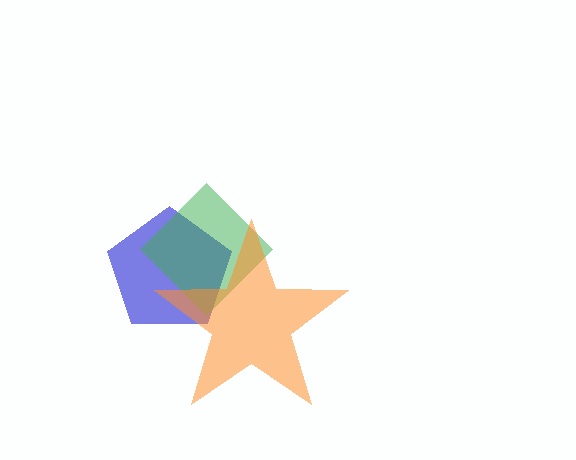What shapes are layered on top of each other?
The layered shapes are: a blue pentagon, a green diamond, an orange star.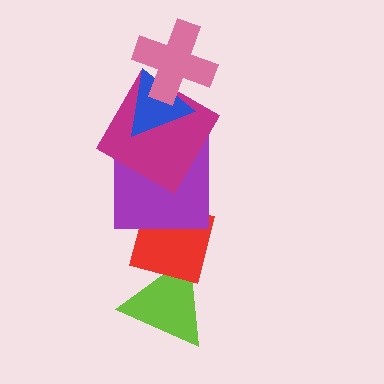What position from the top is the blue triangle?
The blue triangle is 2nd from the top.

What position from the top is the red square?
The red square is 5th from the top.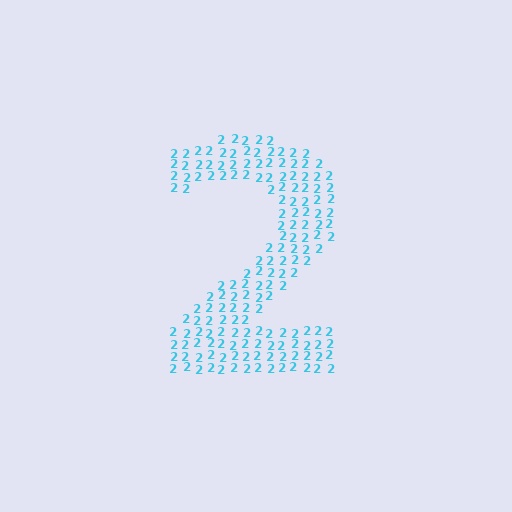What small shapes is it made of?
It is made of small digit 2's.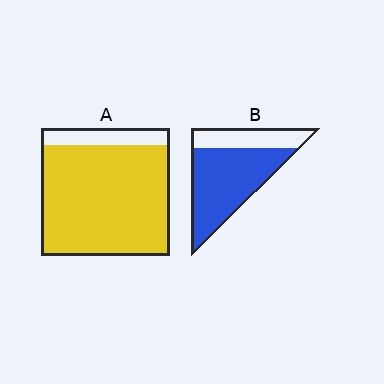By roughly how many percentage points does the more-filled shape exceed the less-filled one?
By roughly 15 percentage points (A over B).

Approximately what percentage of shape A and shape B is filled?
A is approximately 85% and B is approximately 70%.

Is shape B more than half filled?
Yes.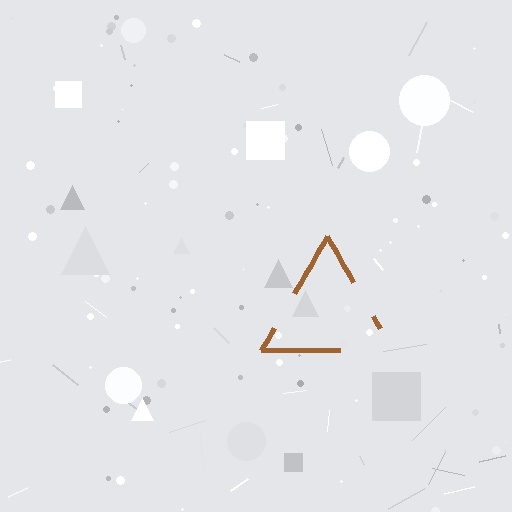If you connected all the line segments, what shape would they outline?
They would outline a triangle.